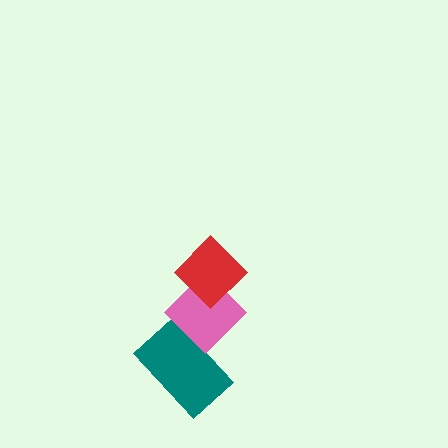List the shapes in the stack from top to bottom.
From top to bottom: the red diamond, the pink diamond, the teal rectangle.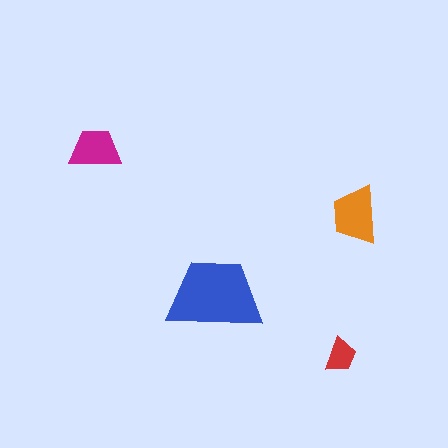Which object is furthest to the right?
The orange trapezoid is rightmost.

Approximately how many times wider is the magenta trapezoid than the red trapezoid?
About 1.5 times wider.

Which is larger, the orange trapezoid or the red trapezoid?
The orange one.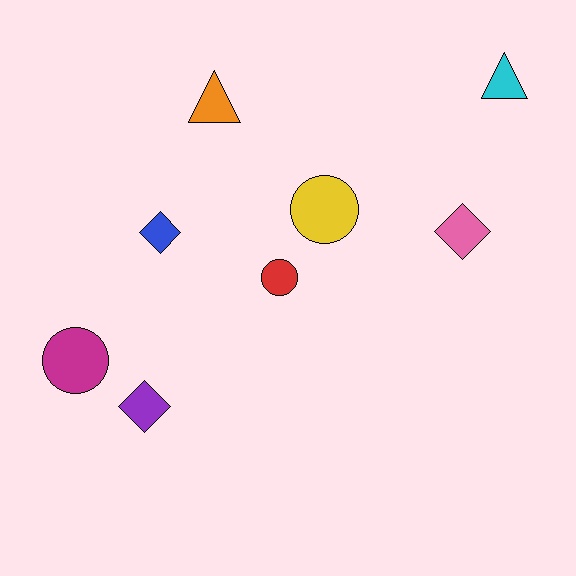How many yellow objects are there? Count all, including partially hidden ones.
There is 1 yellow object.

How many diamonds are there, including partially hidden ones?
There are 3 diamonds.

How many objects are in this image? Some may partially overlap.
There are 8 objects.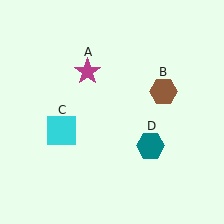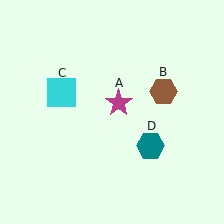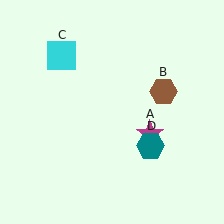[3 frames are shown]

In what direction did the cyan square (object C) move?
The cyan square (object C) moved up.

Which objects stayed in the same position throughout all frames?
Brown hexagon (object B) and teal hexagon (object D) remained stationary.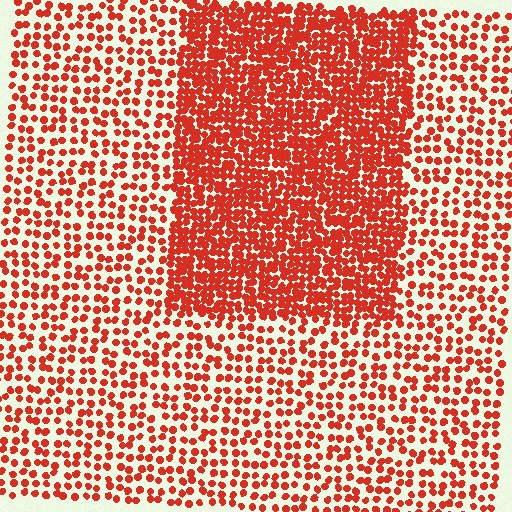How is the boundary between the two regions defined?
The boundary is defined by a change in element density (approximately 2.2x ratio). All elements are the same color, size, and shape.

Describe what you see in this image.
The image contains small red elements arranged at two different densities. A rectangle-shaped region is visible where the elements are more densely packed than the surrounding area.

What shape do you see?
I see a rectangle.